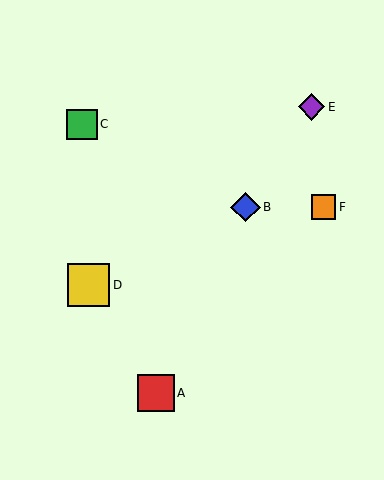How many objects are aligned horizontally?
2 objects (B, F) are aligned horizontally.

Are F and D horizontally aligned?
No, F is at y≈207 and D is at y≈285.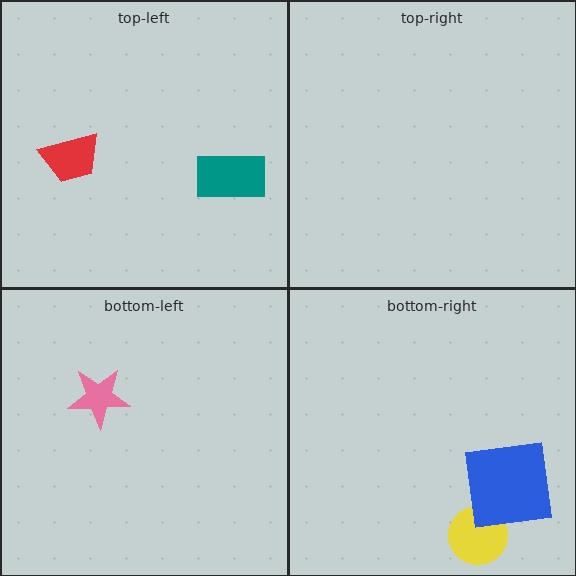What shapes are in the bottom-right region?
The yellow circle, the blue square.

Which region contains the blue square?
The bottom-right region.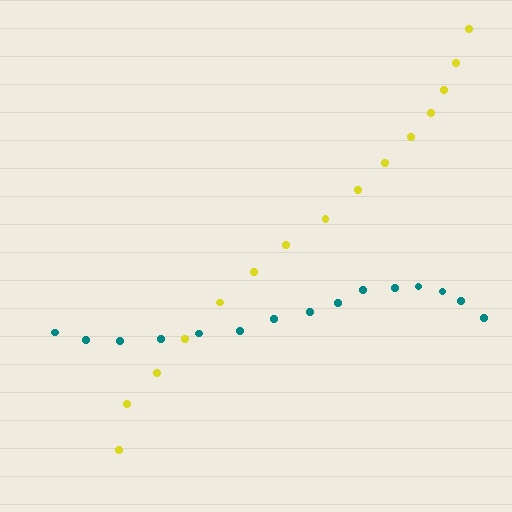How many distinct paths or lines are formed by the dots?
There are 2 distinct paths.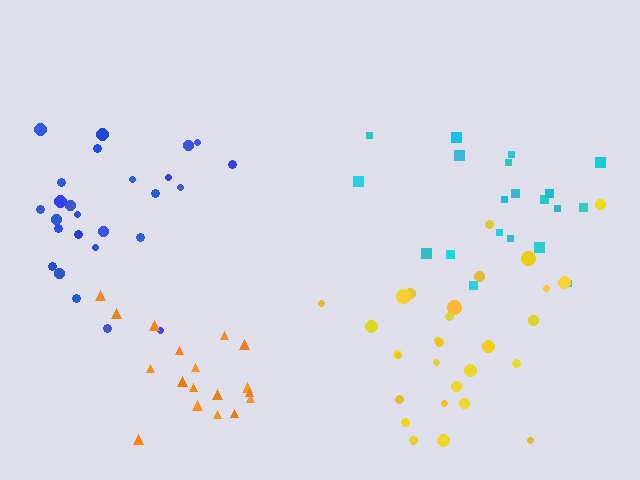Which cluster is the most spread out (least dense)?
Cyan.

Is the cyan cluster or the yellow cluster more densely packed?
Yellow.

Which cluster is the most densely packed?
Orange.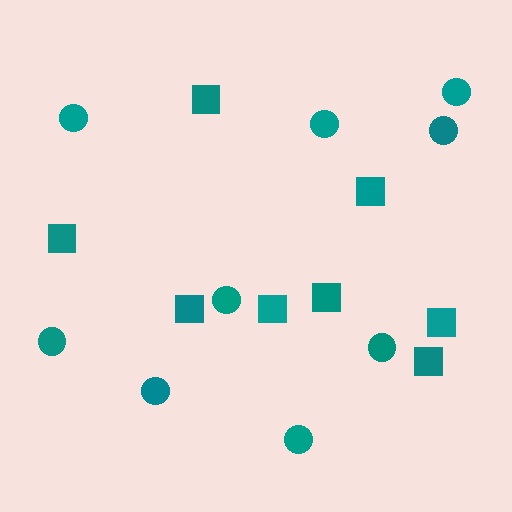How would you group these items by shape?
There are 2 groups: one group of circles (9) and one group of squares (8).